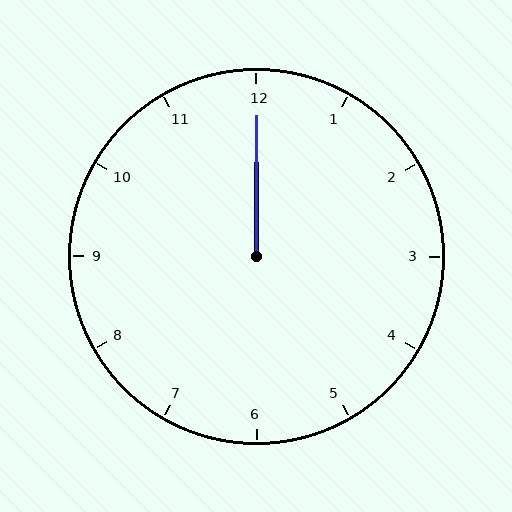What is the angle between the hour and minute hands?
Approximately 0 degrees.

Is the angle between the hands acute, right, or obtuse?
It is acute.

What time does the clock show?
12:00.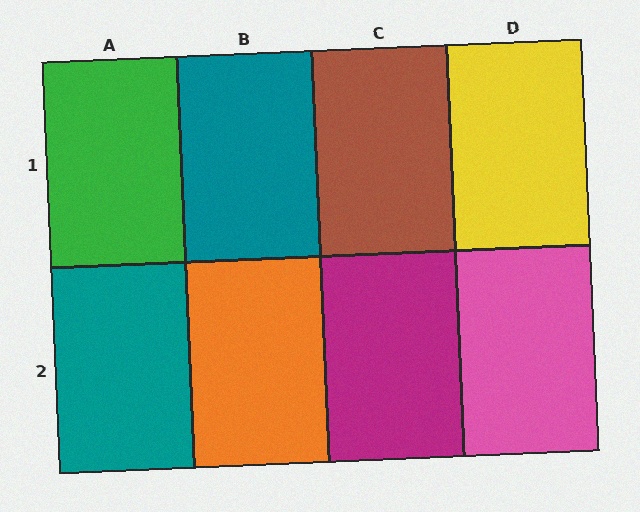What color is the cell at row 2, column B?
Orange.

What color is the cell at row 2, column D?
Pink.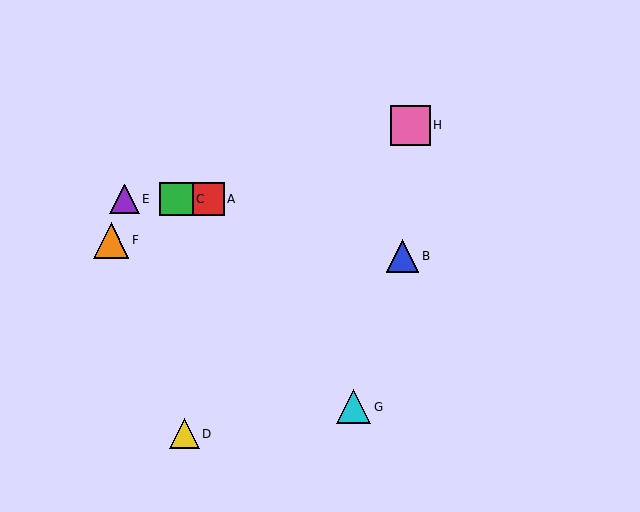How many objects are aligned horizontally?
3 objects (A, C, E) are aligned horizontally.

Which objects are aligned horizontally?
Objects A, C, E are aligned horizontally.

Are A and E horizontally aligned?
Yes, both are at y≈199.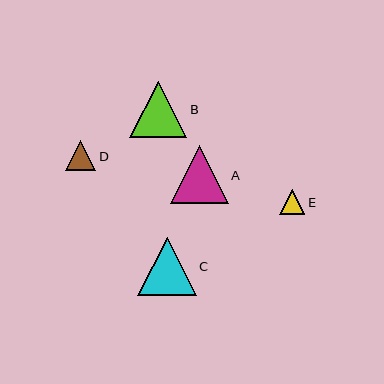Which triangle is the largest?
Triangle C is the largest with a size of approximately 58 pixels.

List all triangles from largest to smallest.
From largest to smallest: C, A, B, D, E.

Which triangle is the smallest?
Triangle E is the smallest with a size of approximately 26 pixels.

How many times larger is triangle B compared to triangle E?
Triangle B is approximately 2.2 times the size of triangle E.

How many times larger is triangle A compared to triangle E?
Triangle A is approximately 2.3 times the size of triangle E.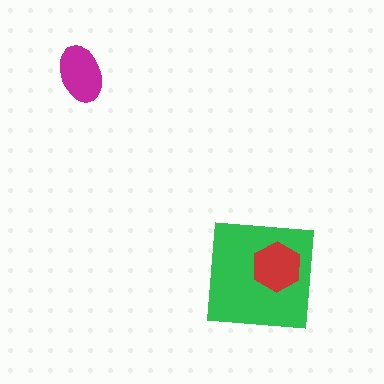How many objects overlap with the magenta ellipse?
0 objects overlap with the magenta ellipse.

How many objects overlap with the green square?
1 object overlaps with the green square.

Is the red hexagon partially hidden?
No, no other shape covers it.